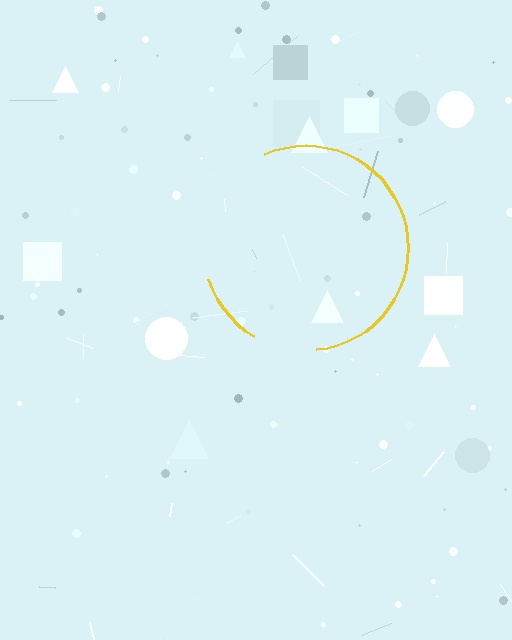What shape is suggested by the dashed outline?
The dashed outline suggests a circle.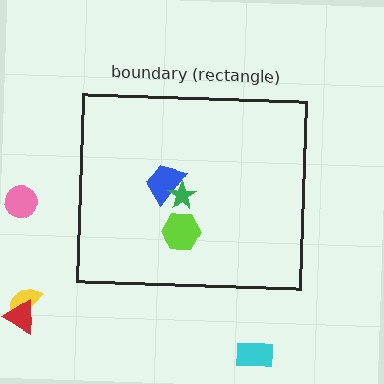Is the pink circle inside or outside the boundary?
Outside.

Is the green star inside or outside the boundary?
Inside.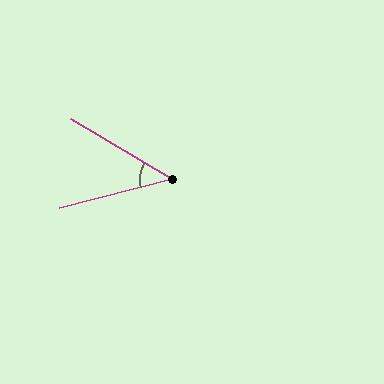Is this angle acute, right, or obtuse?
It is acute.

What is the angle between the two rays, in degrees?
Approximately 45 degrees.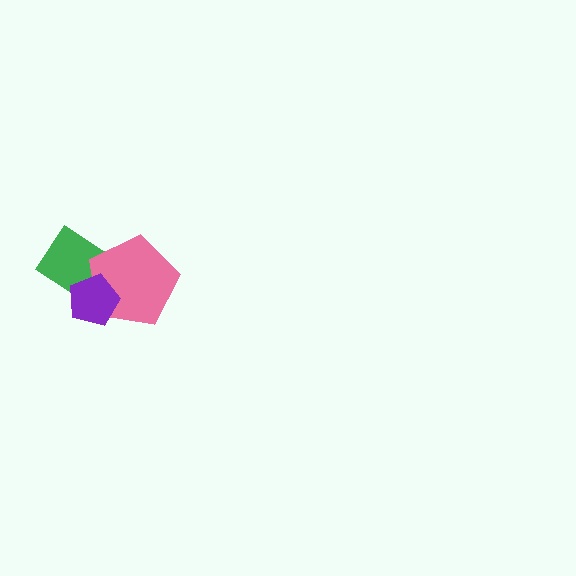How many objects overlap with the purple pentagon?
2 objects overlap with the purple pentagon.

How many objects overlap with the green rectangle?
2 objects overlap with the green rectangle.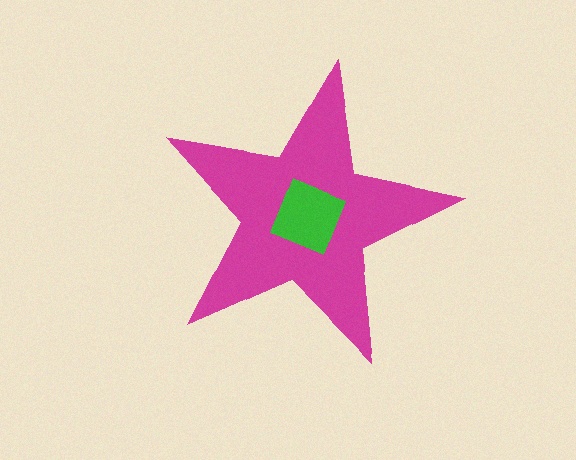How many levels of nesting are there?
2.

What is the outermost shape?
The magenta star.